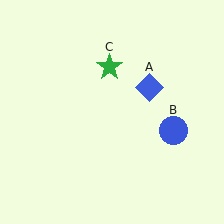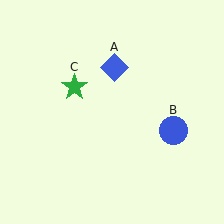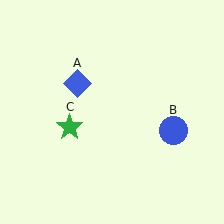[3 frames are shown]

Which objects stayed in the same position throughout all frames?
Blue circle (object B) remained stationary.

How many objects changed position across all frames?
2 objects changed position: blue diamond (object A), green star (object C).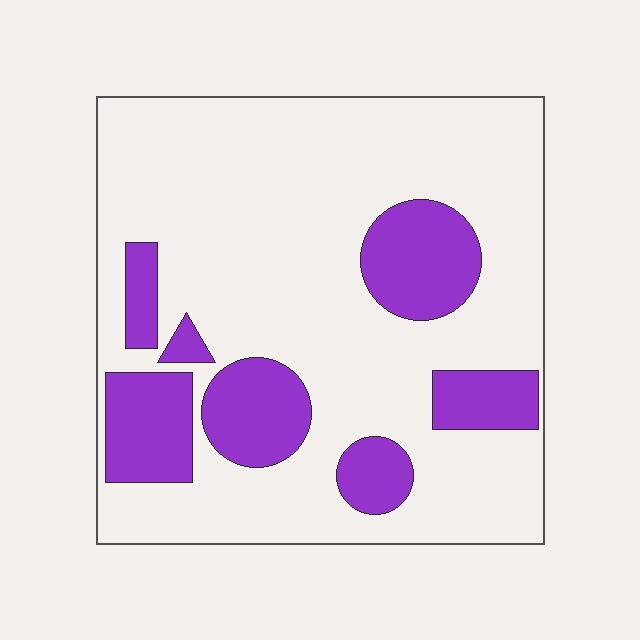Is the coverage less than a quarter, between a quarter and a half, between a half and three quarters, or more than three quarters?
Less than a quarter.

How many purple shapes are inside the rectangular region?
7.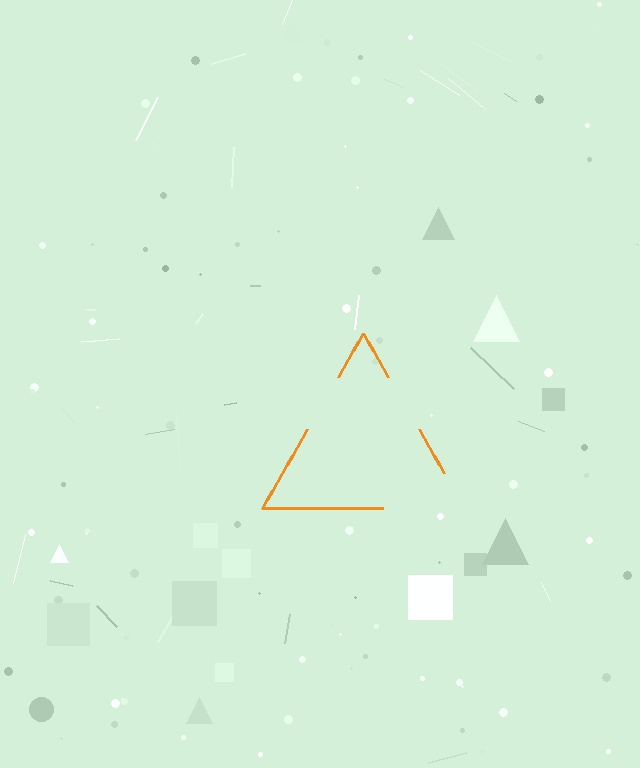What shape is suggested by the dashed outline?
The dashed outline suggests a triangle.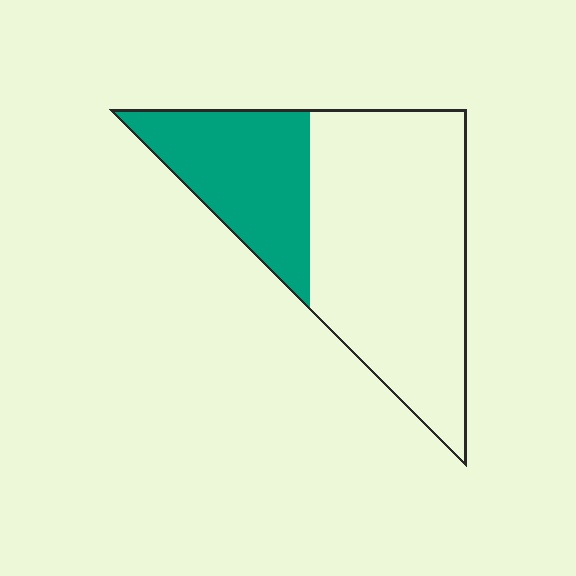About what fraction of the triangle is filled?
About one third (1/3).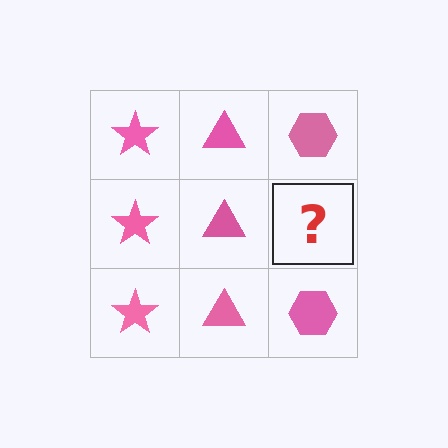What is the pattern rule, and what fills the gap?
The rule is that each column has a consistent shape. The gap should be filled with a pink hexagon.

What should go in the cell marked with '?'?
The missing cell should contain a pink hexagon.